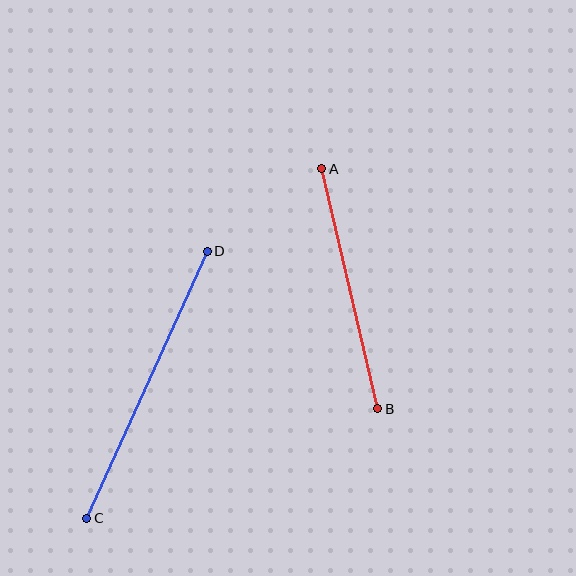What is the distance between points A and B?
The distance is approximately 247 pixels.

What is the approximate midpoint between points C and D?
The midpoint is at approximately (147, 385) pixels.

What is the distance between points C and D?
The distance is approximately 293 pixels.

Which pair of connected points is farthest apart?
Points C and D are farthest apart.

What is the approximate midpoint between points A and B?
The midpoint is at approximately (350, 289) pixels.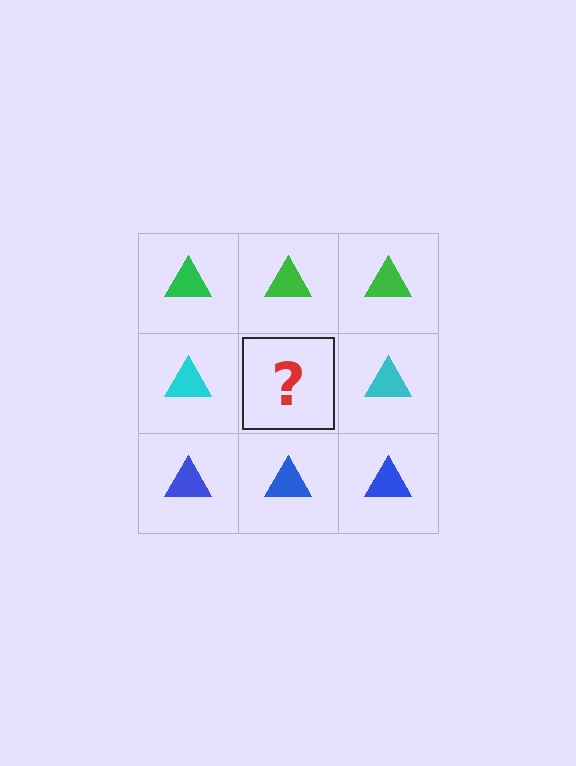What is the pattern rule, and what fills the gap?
The rule is that each row has a consistent color. The gap should be filled with a cyan triangle.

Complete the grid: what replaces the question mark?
The question mark should be replaced with a cyan triangle.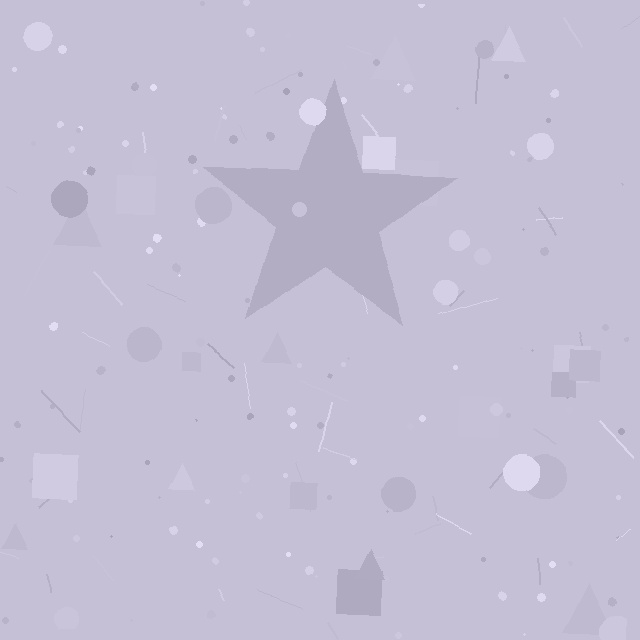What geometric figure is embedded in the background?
A star is embedded in the background.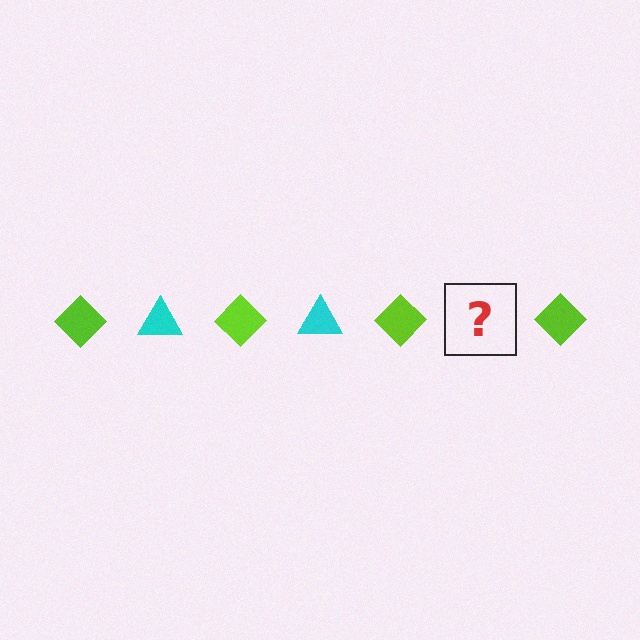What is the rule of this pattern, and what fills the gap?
The rule is that the pattern alternates between lime diamond and cyan triangle. The gap should be filled with a cyan triangle.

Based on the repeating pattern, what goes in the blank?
The blank should be a cyan triangle.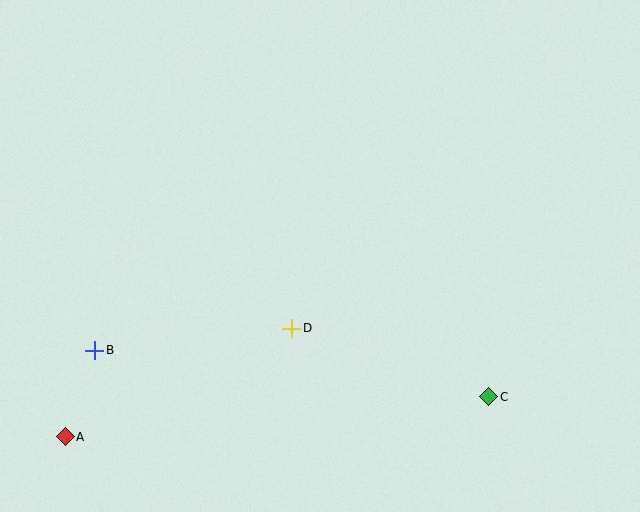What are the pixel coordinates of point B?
Point B is at (95, 350).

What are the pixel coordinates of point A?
Point A is at (65, 437).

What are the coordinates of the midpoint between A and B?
The midpoint between A and B is at (80, 394).